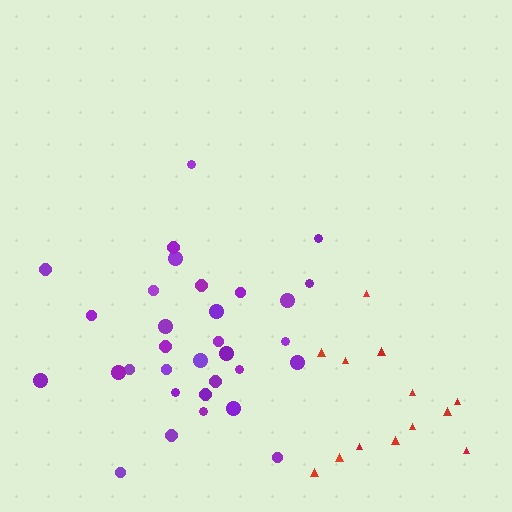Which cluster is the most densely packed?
Purple.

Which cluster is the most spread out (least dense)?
Red.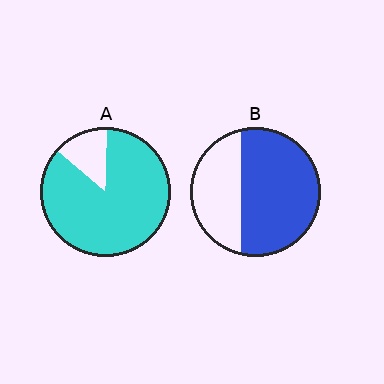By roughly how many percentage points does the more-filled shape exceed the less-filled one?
By roughly 20 percentage points (A over B).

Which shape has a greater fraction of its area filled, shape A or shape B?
Shape A.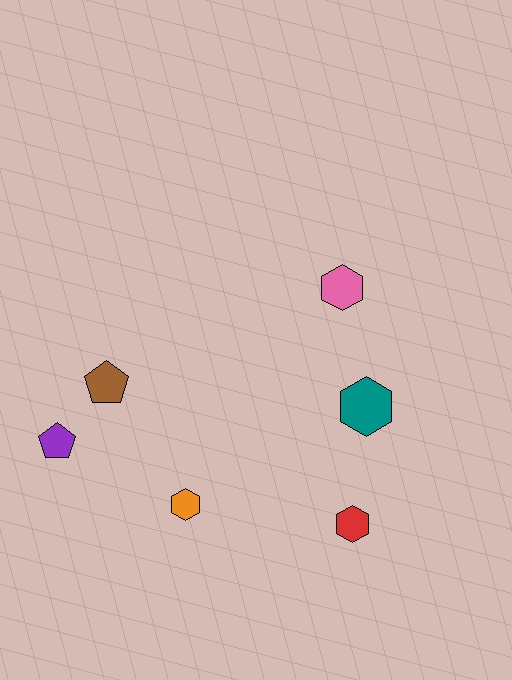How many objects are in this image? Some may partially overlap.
There are 6 objects.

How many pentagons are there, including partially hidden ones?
There are 2 pentagons.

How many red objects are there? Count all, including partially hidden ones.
There is 1 red object.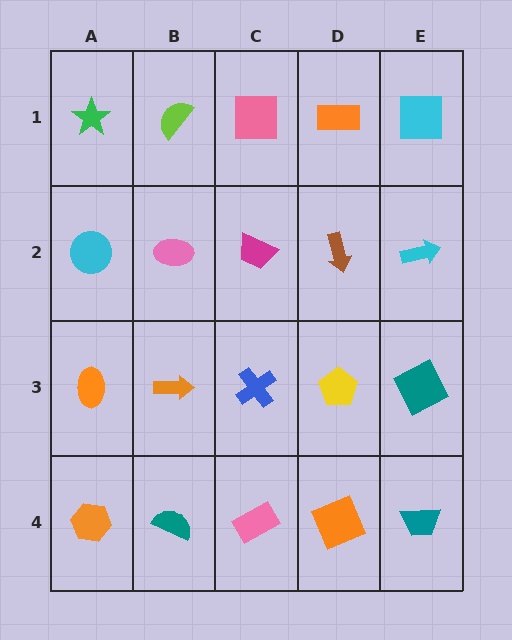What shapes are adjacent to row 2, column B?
A lime semicircle (row 1, column B), an orange arrow (row 3, column B), a cyan circle (row 2, column A), a magenta trapezoid (row 2, column C).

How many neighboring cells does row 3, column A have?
3.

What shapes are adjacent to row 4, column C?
A blue cross (row 3, column C), a teal semicircle (row 4, column B), an orange square (row 4, column D).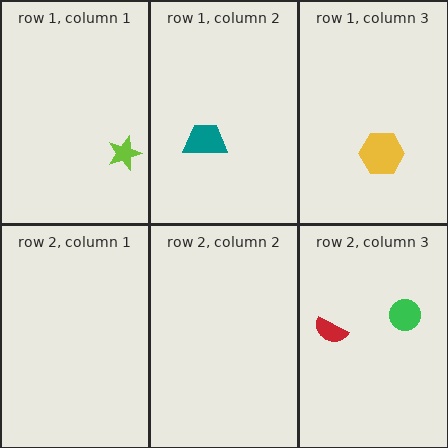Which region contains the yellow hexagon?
The row 1, column 3 region.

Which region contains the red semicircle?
The row 2, column 3 region.